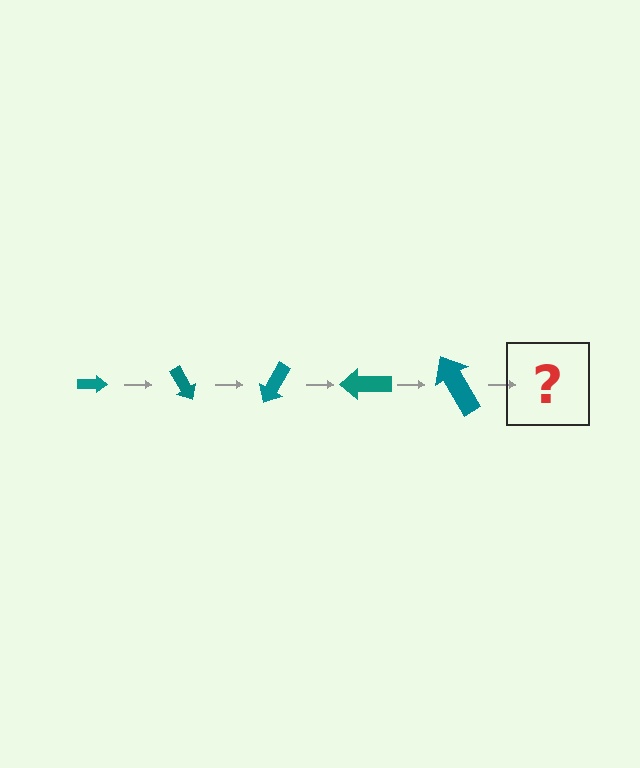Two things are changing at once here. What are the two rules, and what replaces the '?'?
The two rules are that the arrow grows larger each step and it rotates 60 degrees each step. The '?' should be an arrow, larger than the previous one and rotated 300 degrees from the start.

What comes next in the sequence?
The next element should be an arrow, larger than the previous one and rotated 300 degrees from the start.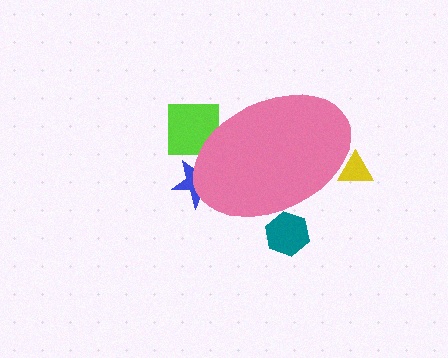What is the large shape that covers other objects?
A pink ellipse.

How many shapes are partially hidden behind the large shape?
4 shapes are partially hidden.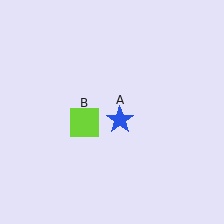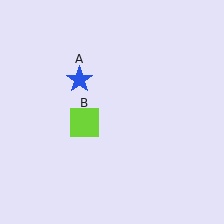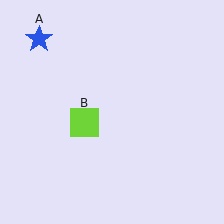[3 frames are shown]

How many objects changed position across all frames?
1 object changed position: blue star (object A).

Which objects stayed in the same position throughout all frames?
Lime square (object B) remained stationary.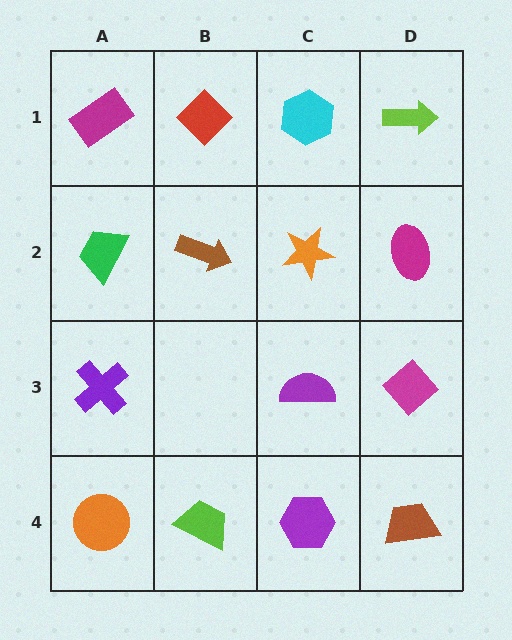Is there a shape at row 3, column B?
No, that cell is empty.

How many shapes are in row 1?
4 shapes.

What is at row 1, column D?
A lime arrow.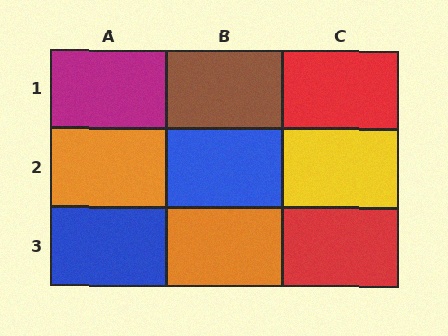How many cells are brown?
1 cell is brown.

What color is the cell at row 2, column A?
Orange.